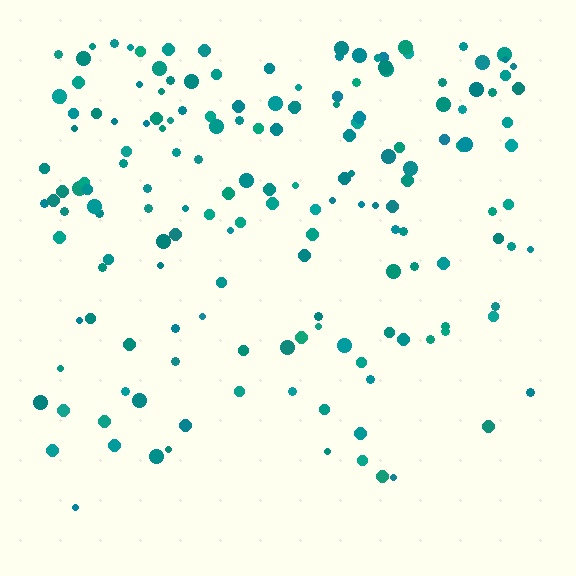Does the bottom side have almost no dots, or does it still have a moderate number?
Still a moderate number, just noticeably fewer than the top.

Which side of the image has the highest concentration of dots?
The top.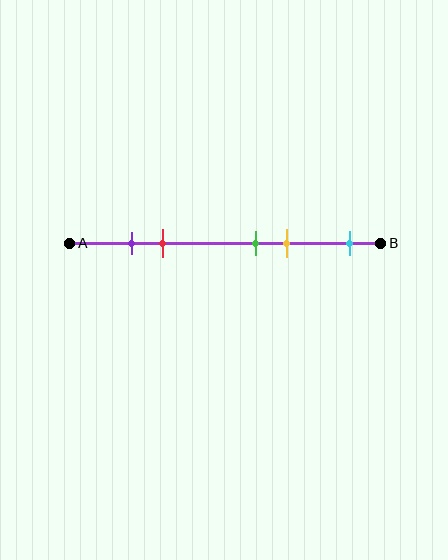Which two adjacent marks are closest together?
The purple and red marks are the closest adjacent pair.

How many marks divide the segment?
There are 5 marks dividing the segment.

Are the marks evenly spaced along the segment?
No, the marks are not evenly spaced.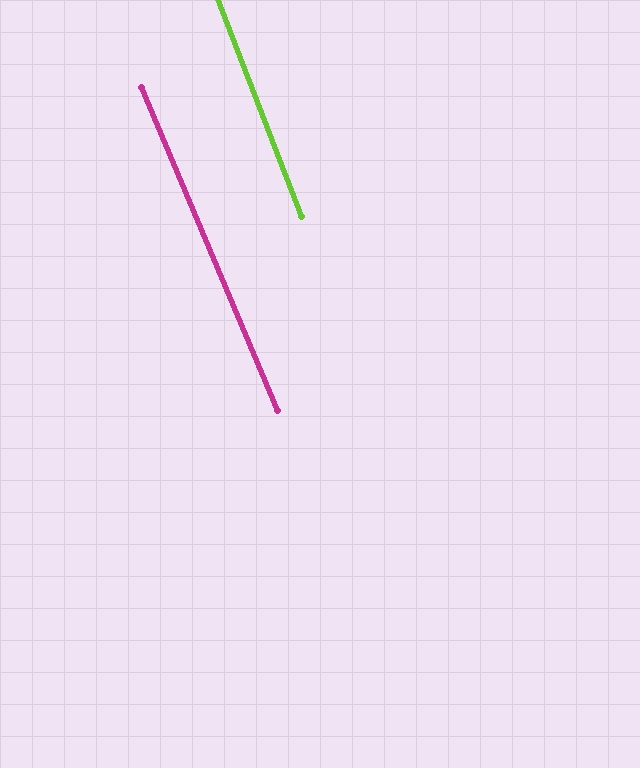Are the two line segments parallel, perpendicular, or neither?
Parallel — their directions differ by only 1.9°.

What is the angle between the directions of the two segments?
Approximately 2 degrees.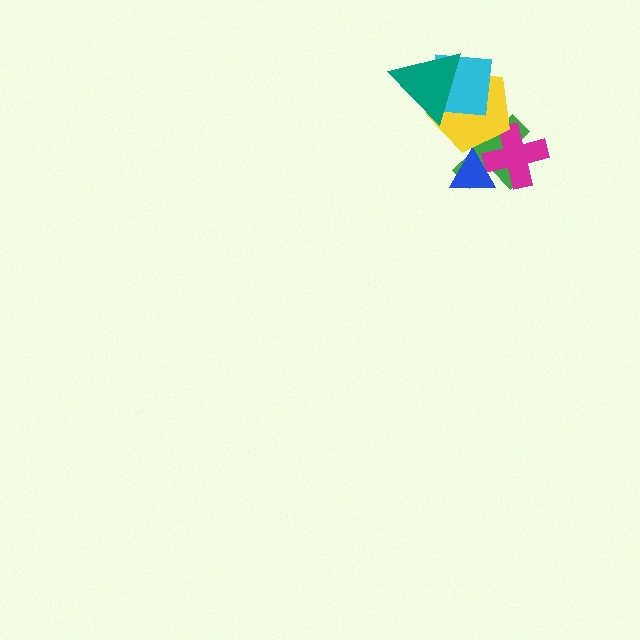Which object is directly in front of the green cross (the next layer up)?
The magenta cross is directly in front of the green cross.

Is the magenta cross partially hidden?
Yes, it is partially covered by another shape.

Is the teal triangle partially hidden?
No, no other shape covers it.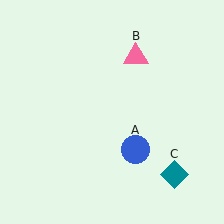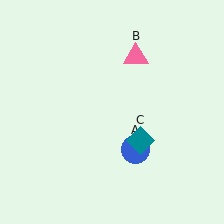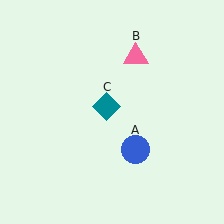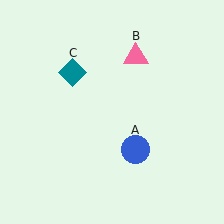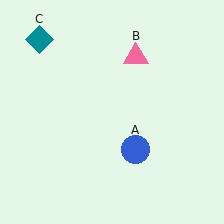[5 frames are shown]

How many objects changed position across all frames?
1 object changed position: teal diamond (object C).